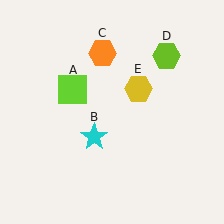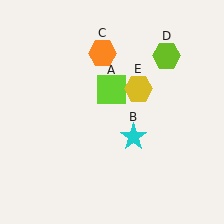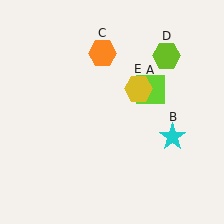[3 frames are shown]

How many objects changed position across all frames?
2 objects changed position: lime square (object A), cyan star (object B).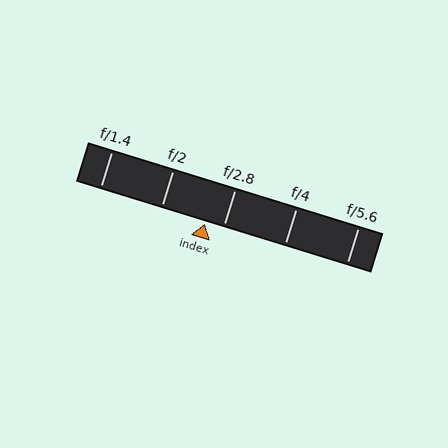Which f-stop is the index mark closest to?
The index mark is closest to f/2.8.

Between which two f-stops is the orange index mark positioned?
The index mark is between f/2 and f/2.8.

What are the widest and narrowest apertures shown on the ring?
The widest aperture shown is f/1.4 and the narrowest is f/5.6.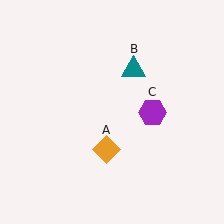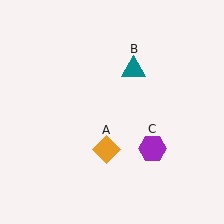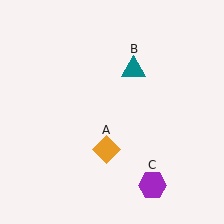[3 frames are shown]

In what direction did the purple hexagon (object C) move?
The purple hexagon (object C) moved down.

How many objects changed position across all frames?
1 object changed position: purple hexagon (object C).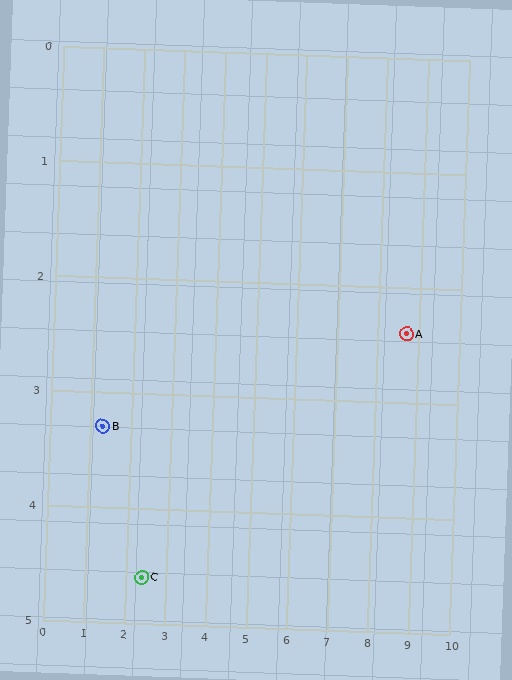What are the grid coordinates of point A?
Point A is at approximately (8.7, 2.4).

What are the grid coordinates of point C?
Point C is at approximately (2.4, 4.6).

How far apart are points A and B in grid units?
Points A and B are about 7.5 grid units apart.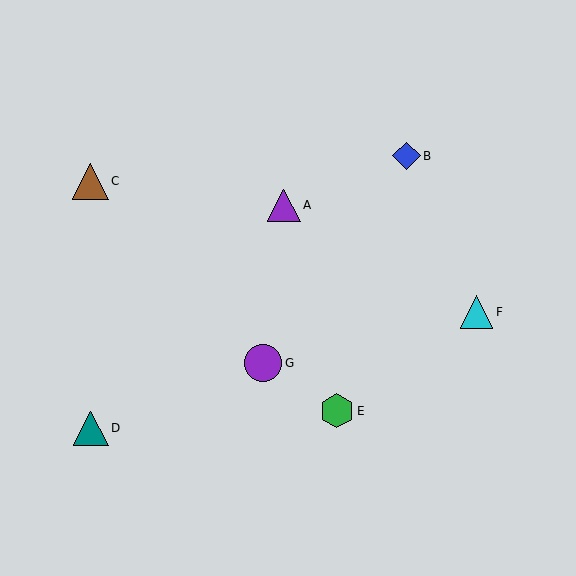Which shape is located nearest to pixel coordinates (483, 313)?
The cyan triangle (labeled F) at (477, 312) is nearest to that location.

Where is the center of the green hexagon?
The center of the green hexagon is at (337, 411).